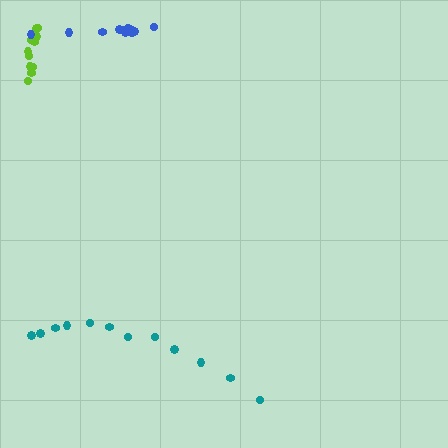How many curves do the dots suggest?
There are 3 distinct paths.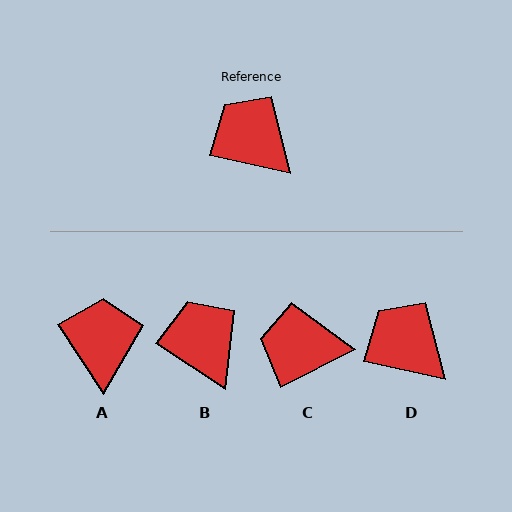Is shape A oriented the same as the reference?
No, it is off by about 44 degrees.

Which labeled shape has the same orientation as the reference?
D.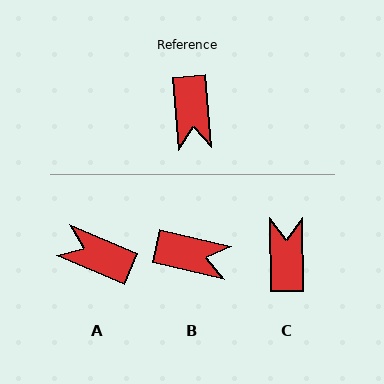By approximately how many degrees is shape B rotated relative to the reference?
Approximately 72 degrees counter-clockwise.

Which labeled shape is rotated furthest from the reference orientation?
C, about 176 degrees away.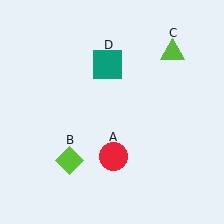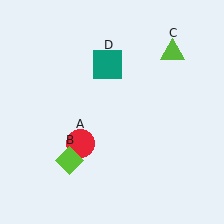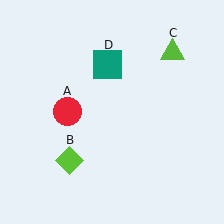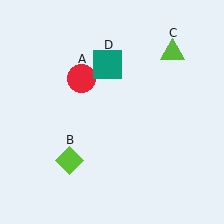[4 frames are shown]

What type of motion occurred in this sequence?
The red circle (object A) rotated clockwise around the center of the scene.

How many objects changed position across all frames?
1 object changed position: red circle (object A).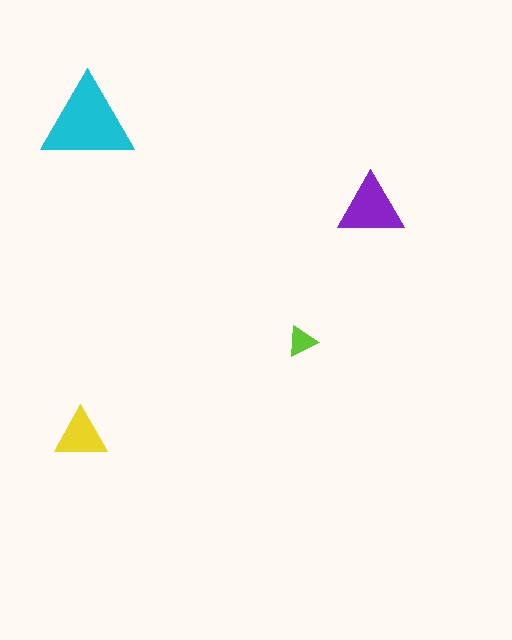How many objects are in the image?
There are 4 objects in the image.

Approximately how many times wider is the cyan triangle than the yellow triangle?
About 2 times wider.